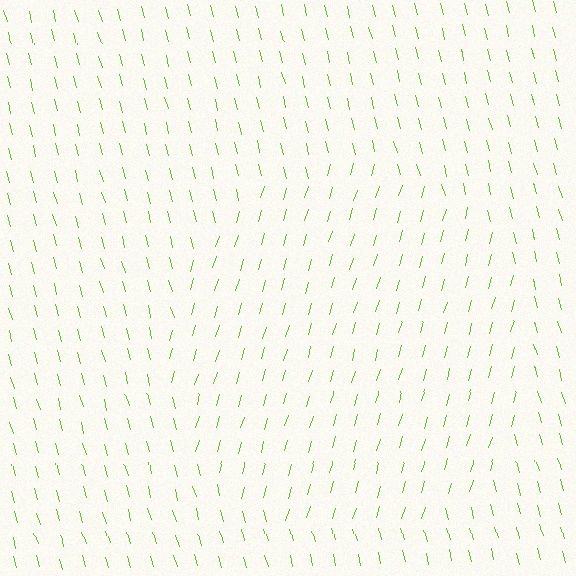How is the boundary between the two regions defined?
The boundary is defined purely by a change in line orientation (approximately 31 degrees difference). All lines are the same color and thickness.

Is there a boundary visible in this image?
Yes, there is a texture boundary formed by a change in line orientation.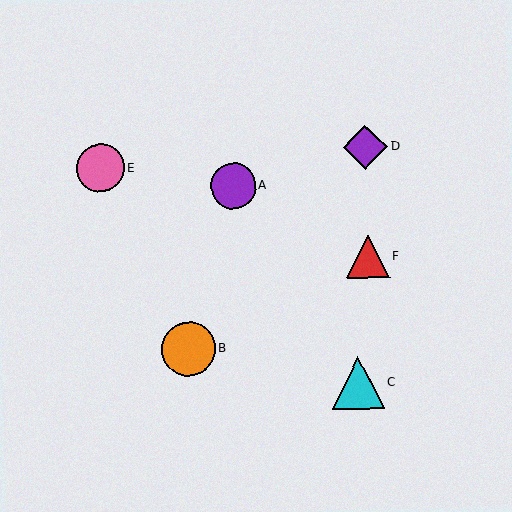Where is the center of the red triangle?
The center of the red triangle is at (368, 256).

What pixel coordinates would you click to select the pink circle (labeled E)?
Click at (100, 168) to select the pink circle E.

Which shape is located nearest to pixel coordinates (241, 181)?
The purple circle (labeled A) at (233, 186) is nearest to that location.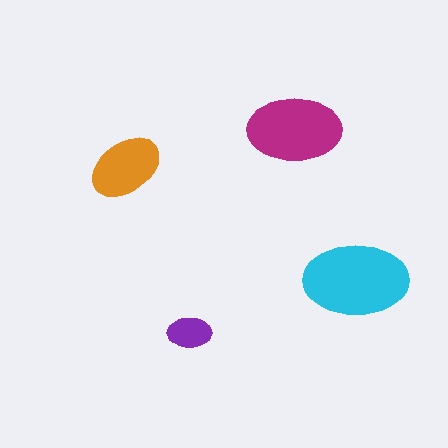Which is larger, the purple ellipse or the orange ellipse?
The orange one.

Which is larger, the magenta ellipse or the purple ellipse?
The magenta one.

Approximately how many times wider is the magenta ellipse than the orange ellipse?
About 1.5 times wider.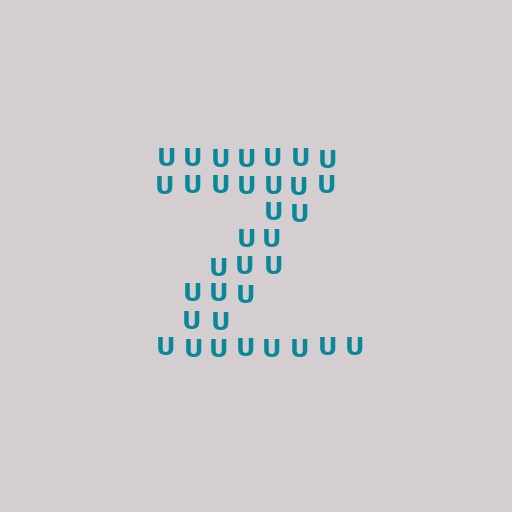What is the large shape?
The large shape is the letter Z.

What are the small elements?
The small elements are letter U's.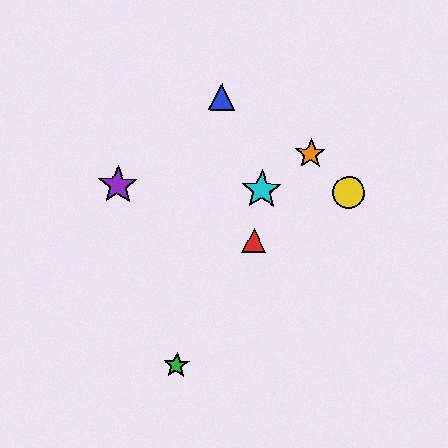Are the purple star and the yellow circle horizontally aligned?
Yes, both are at y≈185.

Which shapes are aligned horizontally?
The yellow circle, the purple star, the cyan star are aligned horizontally.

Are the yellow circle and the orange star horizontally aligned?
No, the yellow circle is at y≈192 and the orange star is at y≈154.